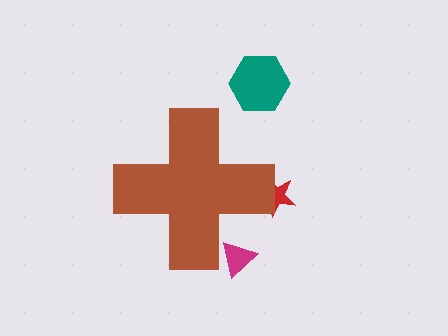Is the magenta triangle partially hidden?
Yes, the magenta triangle is partially hidden behind the brown cross.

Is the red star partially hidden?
Yes, the red star is partially hidden behind the brown cross.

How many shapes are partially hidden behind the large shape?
2 shapes are partially hidden.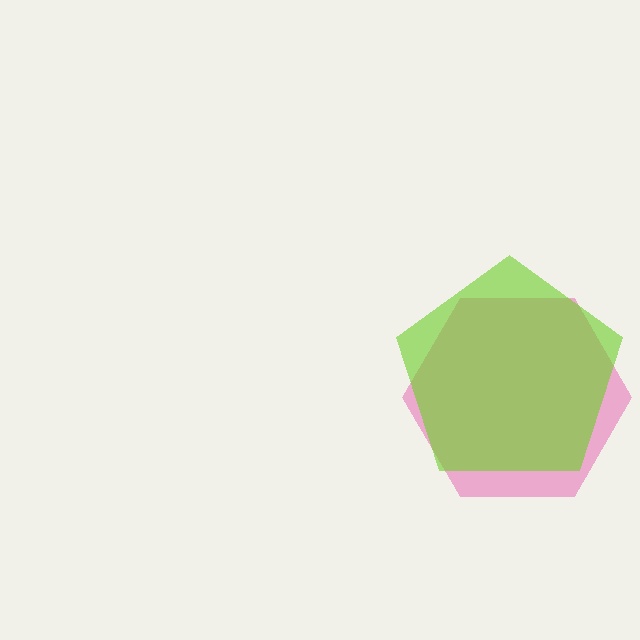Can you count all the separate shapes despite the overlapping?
Yes, there are 2 separate shapes.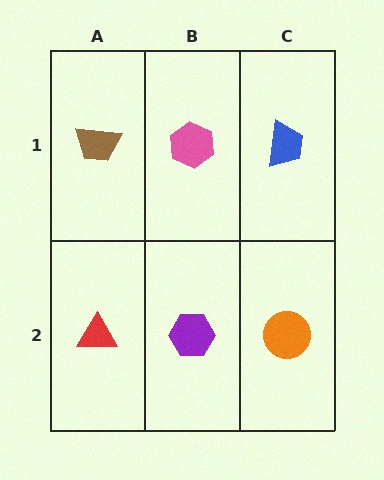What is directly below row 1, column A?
A red triangle.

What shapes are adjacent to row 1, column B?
A purple hexagon (row 2, column B), a brown trapezoid (row 1, column A), a blue trapezoid (row 1, column C).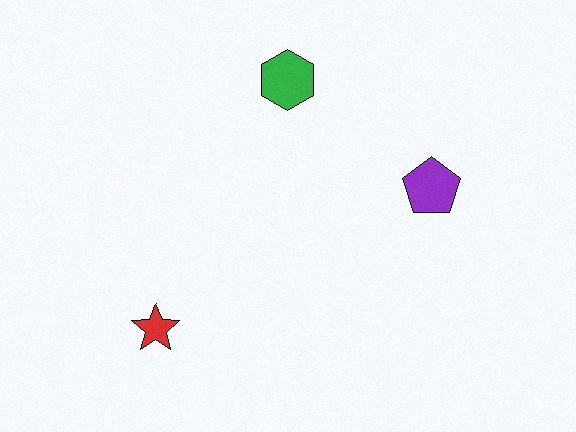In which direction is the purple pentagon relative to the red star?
The purple pentagon is to the right of the red star.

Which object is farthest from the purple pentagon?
The red star is farthest from the purple pentagon.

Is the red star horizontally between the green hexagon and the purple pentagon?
No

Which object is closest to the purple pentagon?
The green hexagon is closest to the purple pentagon.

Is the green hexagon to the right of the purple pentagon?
No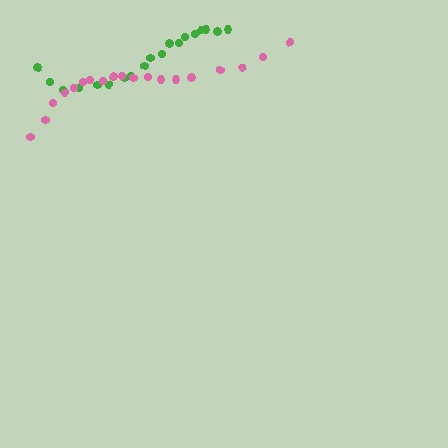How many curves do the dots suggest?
There are 2 distinct paths.